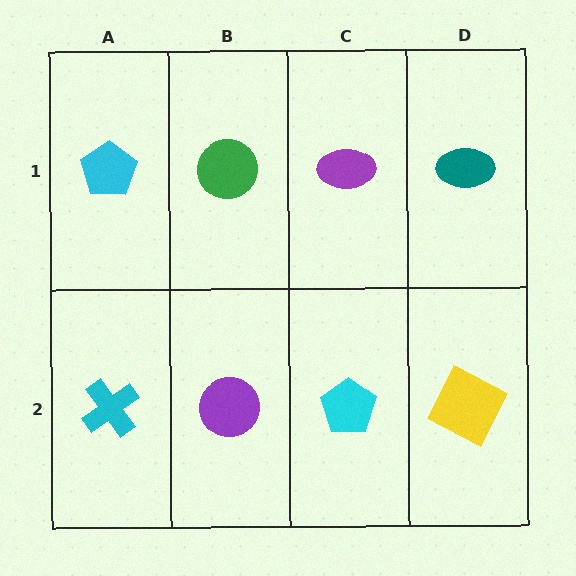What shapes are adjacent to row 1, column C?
A cyan pentagon (row 2, column C), a green circle (row 1, column B), a teal ellipse (row 1, column D).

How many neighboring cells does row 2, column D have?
2.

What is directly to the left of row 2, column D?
A cyan pentagon.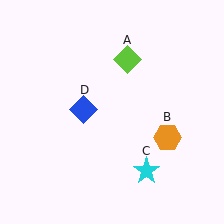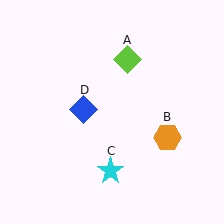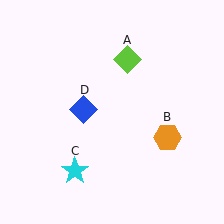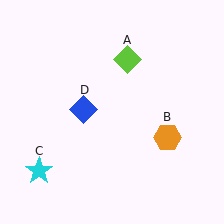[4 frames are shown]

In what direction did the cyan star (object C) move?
The cyan star (object C) moved left.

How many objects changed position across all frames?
1 object changed position: cyan star (object C).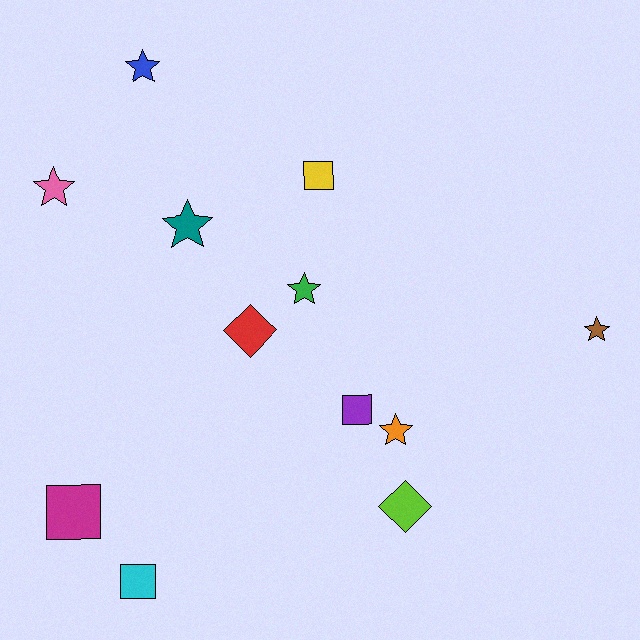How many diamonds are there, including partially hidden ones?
There are 2 diamonds.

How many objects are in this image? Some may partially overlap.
There are 12 objects.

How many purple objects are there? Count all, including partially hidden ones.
There is 1 purple object.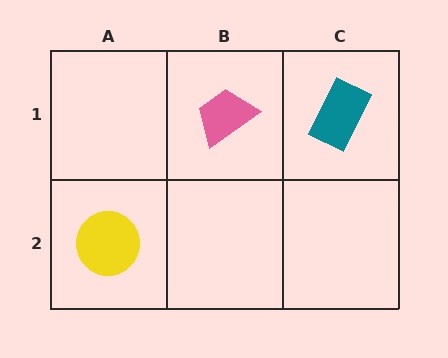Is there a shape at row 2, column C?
No, that cell is empty.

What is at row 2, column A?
A yellow circle.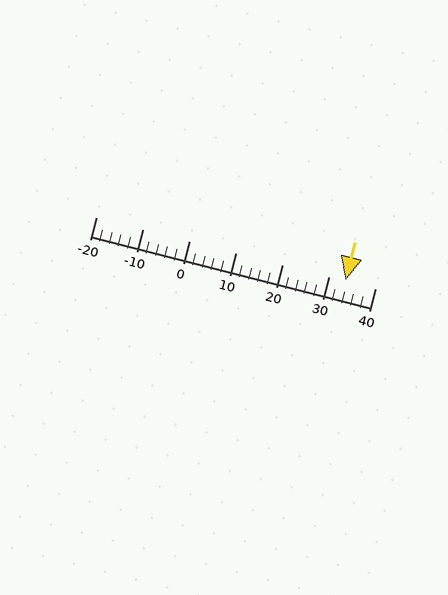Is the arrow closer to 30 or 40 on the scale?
The arrow is closer to 30.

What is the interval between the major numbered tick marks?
The major tick marks are spaced 10 units apart.